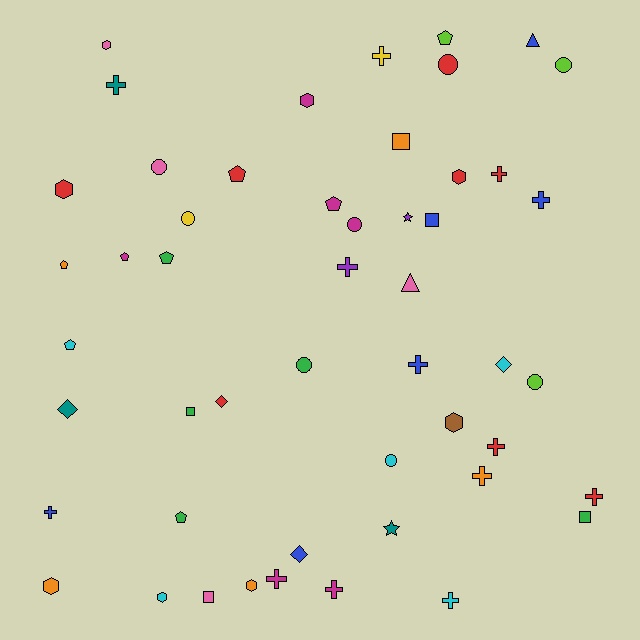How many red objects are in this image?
There are 8 red objects.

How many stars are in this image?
There are 2 stars.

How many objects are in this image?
There are 50 objects.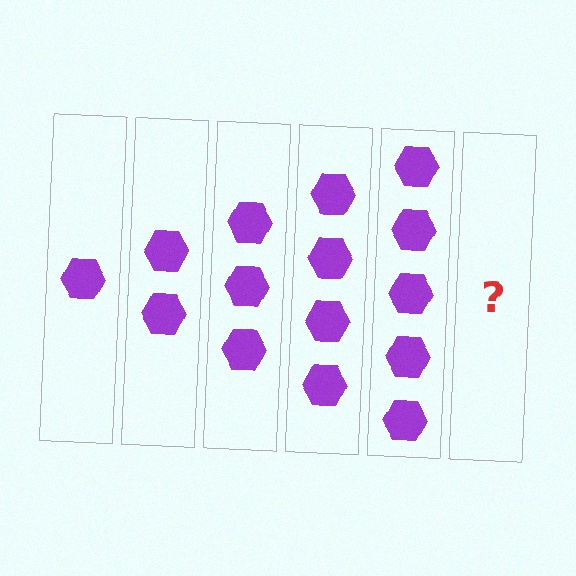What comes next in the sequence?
The next element should be 6 hexagons.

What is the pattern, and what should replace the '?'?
The pattern is that each step adds one more hexagon. The '?' should be 6 hexagons.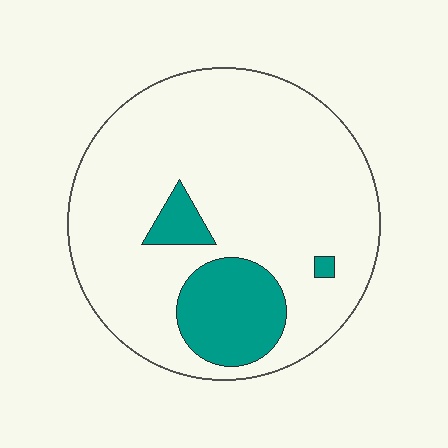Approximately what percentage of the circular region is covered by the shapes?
Approximately 15%.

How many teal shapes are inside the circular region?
3.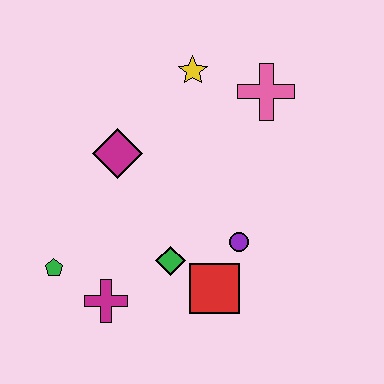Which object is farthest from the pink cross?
The green pentagon is farthest from the pink cross.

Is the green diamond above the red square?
Yes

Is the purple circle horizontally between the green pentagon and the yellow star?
No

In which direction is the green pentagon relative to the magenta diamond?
The green pentagon is below the magenta diamond.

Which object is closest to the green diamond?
The red square is closest to the green diamond.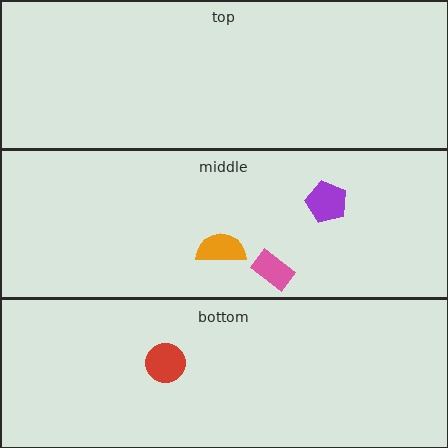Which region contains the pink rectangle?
The middle region.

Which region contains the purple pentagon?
The middle region.